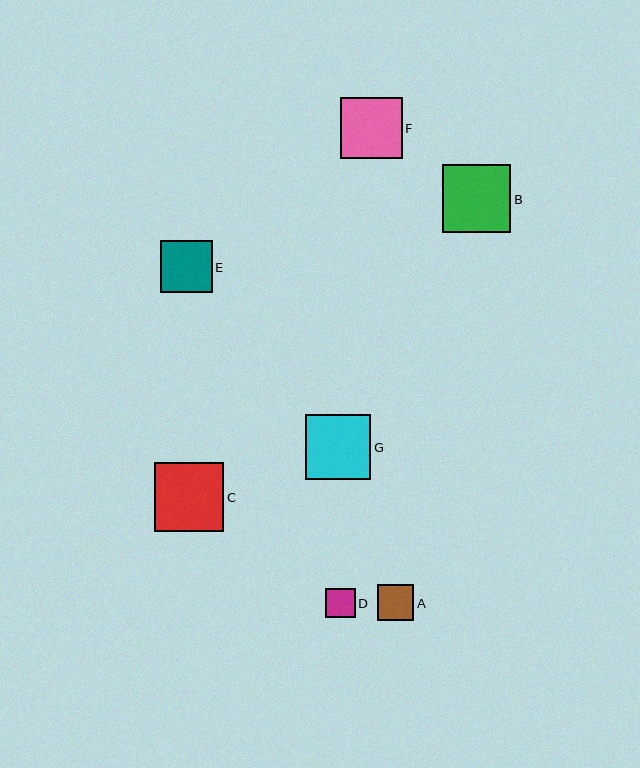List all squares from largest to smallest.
From largest to smallest: C, B, G, F, E, A, D.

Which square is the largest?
Square C is the largest with a size of approximately 69 pixels.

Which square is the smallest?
Square D is the smallest with a size of approximately 29 pixels.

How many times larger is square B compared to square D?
Square B is approximately 2.3 times the size of square D.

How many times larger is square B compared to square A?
Square B is approximately 1.8 times the size of square A.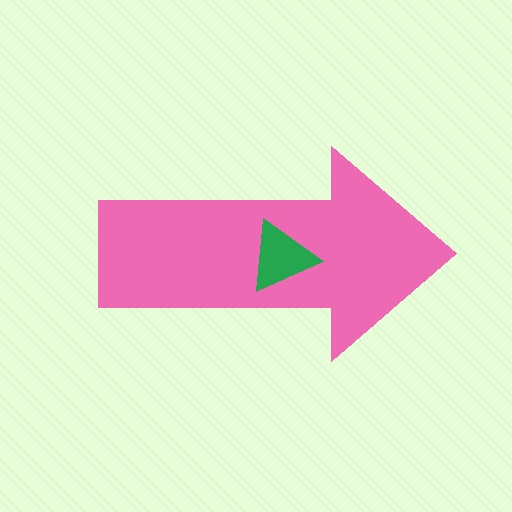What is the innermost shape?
The green triangle.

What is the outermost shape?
The pink arrow.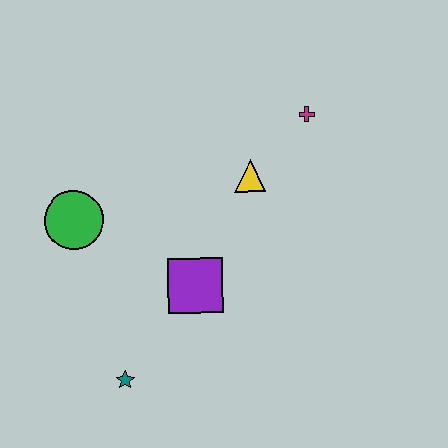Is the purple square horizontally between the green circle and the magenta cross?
Yes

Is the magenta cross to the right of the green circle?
Yes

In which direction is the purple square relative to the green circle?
The purple square is to the right of the green circle.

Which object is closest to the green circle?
The purple square is closest to the green circle.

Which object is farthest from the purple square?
The magenta cross is farthest from the purple square.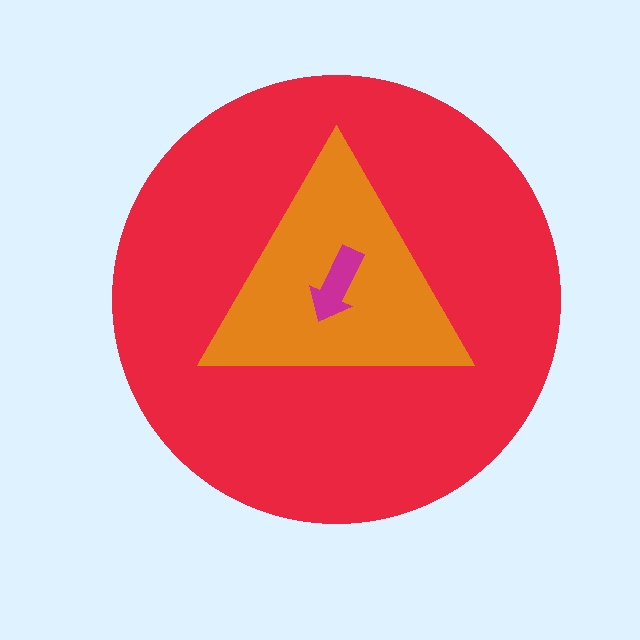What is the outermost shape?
The red circle.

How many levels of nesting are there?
3.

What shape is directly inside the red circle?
The orange triangle.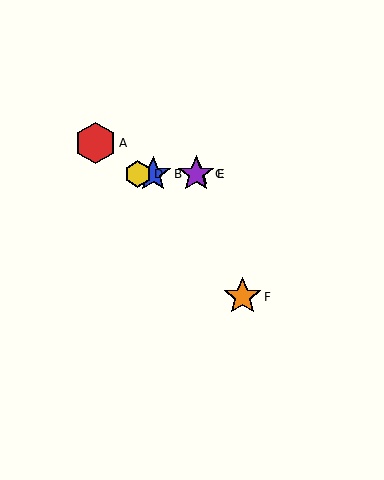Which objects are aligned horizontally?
Objects B, C, D, E are aligned horizontally.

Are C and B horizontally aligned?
Yes, both are at y≈174.